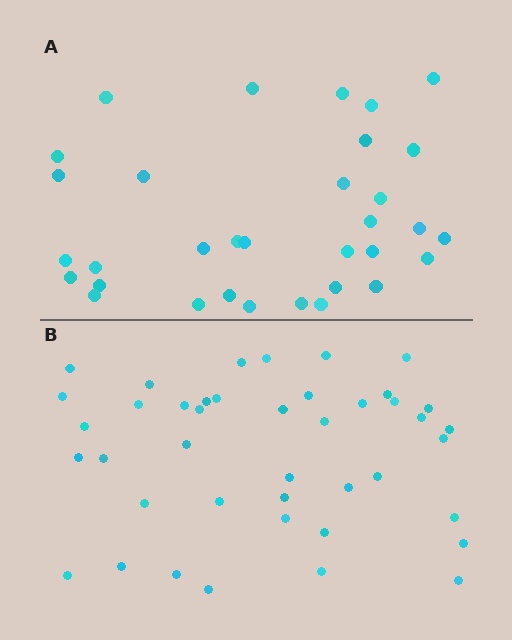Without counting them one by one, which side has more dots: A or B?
Region B (the bottom region) has more dots.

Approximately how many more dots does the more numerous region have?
Region B has roughly 8 or so more dots than region A.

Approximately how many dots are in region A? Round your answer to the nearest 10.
About 30 dots. (The exact count is 33, which rounds to 30.)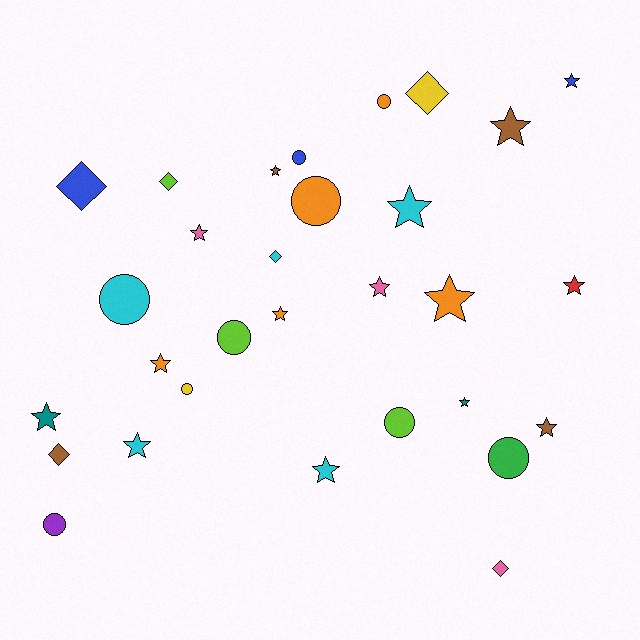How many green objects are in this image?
There is 1 green object.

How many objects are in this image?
There are 30 objects.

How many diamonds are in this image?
There are 6 diamonds.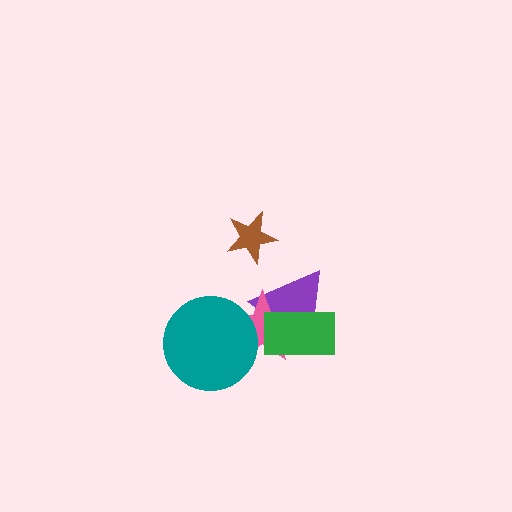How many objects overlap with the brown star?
0 objects overlap with the brown star.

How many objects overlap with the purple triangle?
2 objects overlap with the purple triangle.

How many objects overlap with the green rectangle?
2 objects overlap with the green rectangle.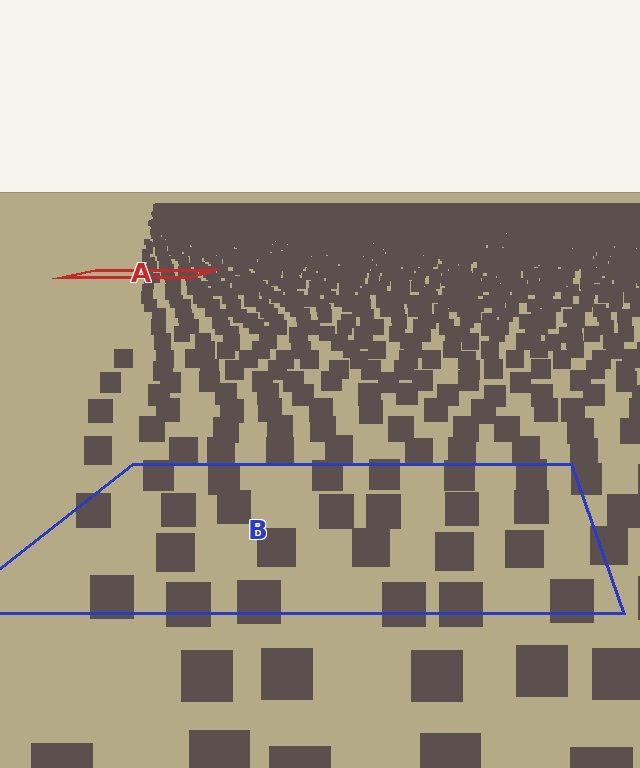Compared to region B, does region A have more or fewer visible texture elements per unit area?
Region A has more texture elements per unit area — they are packed more densely because it is farther away.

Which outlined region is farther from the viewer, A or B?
Region A is farther from the viewer — the texture elements inside it appear smaller and more densely packed.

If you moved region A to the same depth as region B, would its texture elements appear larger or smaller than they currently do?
They would appear larger. At a closer depth, the same texture elements are projected at a bigger on-screen size.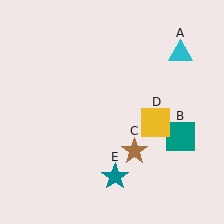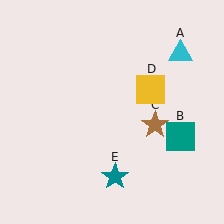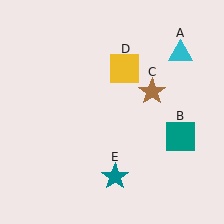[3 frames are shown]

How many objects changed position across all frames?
2 objects changed position: brown star (object C), yellow square (object D).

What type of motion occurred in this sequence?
The brown star (object C), yellow square (object D) rotated counterclockwise around the center of the scene.